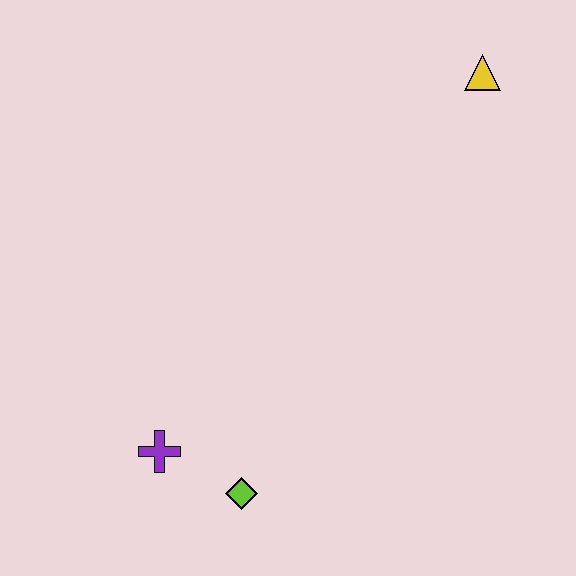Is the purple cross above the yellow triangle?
No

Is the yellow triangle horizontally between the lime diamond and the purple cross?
No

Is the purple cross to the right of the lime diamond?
No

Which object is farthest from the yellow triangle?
The purple cross is farthest from the yellow triangle.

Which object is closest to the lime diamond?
The purple cross is closest to the lime diamond.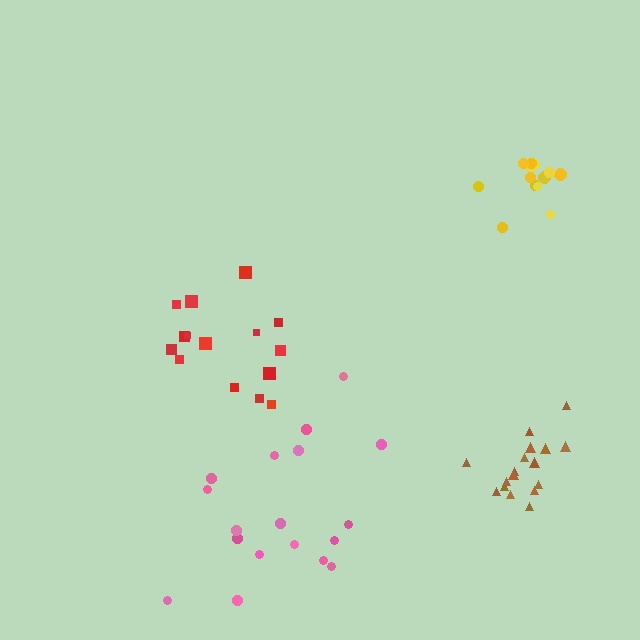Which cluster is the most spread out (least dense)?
Pink.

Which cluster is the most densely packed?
Yellow.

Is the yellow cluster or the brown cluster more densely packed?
Yellow.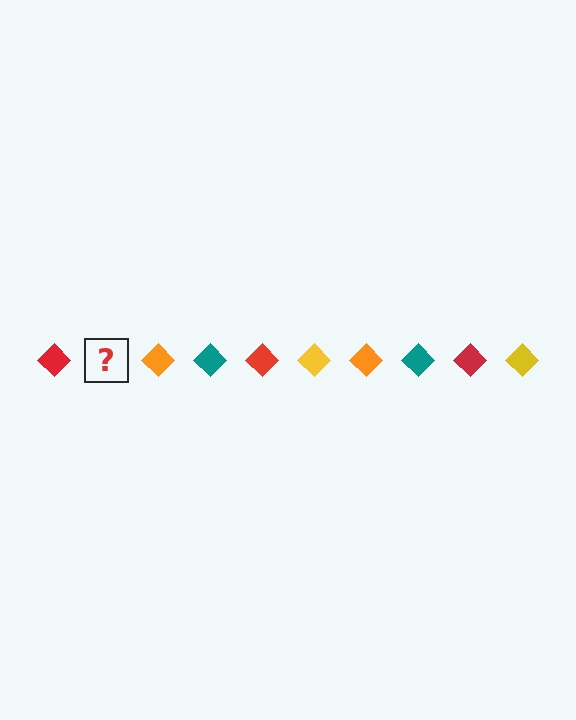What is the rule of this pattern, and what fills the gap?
The rule is that the pattern cycles through red, yellow, orange, teal diamonds. The gap should be filled with a yellow diamond.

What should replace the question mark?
The question mark should be replaced with a yellow diamond.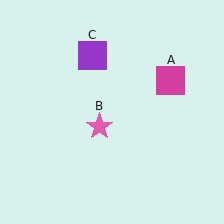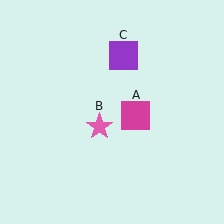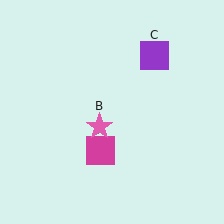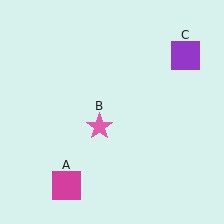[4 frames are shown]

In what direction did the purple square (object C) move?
The purple square (object C) moved right.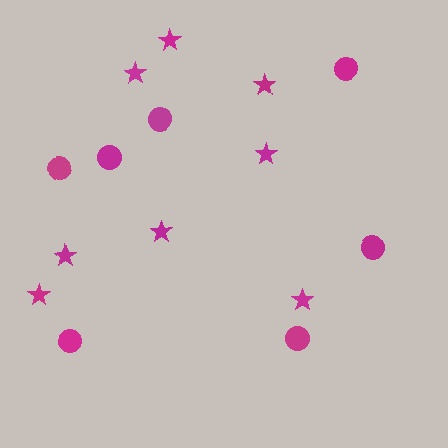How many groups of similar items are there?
There are 2 groups: one group of circles (7) and one group of stars (8).